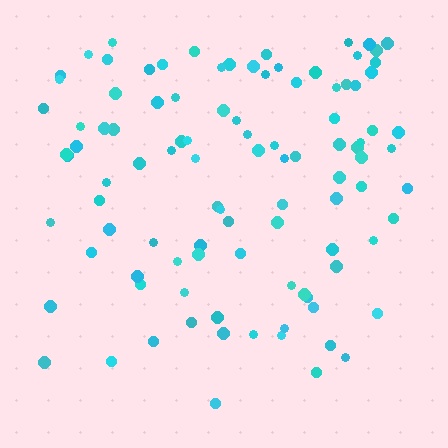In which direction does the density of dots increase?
From bottom to top, with the top side densest.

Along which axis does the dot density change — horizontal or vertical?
Vertical.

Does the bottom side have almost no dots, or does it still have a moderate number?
Still a moderate number, just noticeably fewer than the top.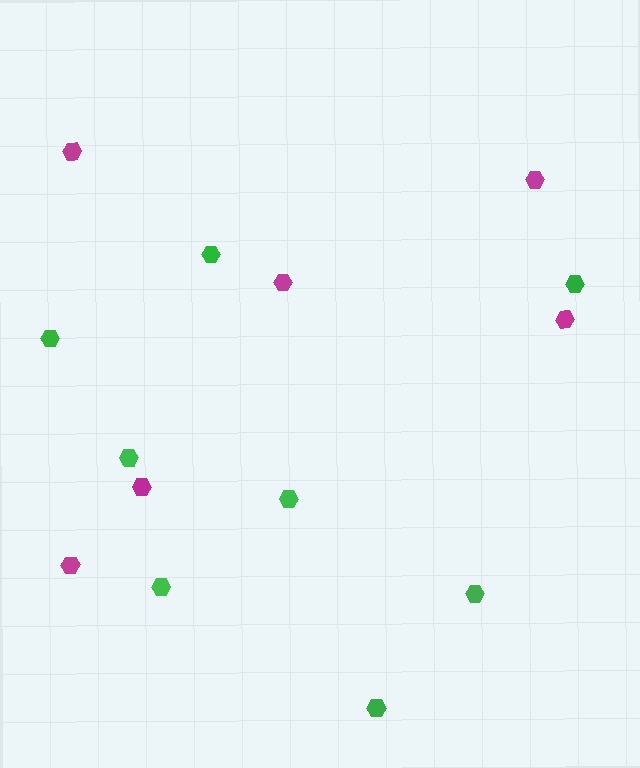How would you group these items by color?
There are 2 groups: one group of green hexagons (8) and one group of magenta hexagons (6).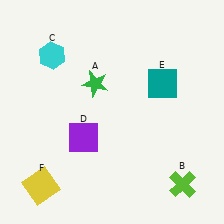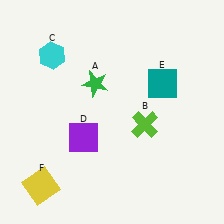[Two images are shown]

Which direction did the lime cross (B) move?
The lime cross (B) moved up.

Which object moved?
The lime cross (B) moved up.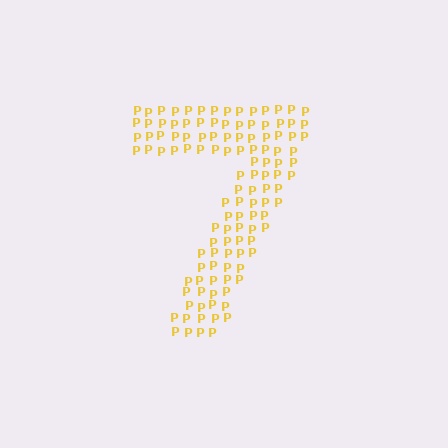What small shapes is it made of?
It is made of small letter P's.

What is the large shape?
The large shape is the digit 7.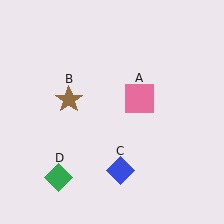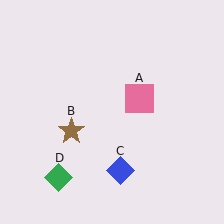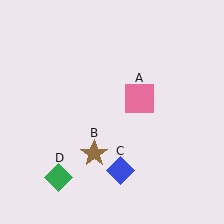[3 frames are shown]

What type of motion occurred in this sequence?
The brown star (object B) rotated counterclockwise around the center of the scene.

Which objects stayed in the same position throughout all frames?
Pink square (object A) and blue diamond (object C) and green diamond (object D) remained stationary.